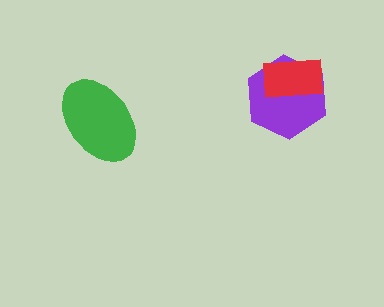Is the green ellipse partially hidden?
No, no other shape covers it.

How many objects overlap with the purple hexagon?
1 object overlaps with the purple hexagon.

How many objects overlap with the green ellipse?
0 objects overlap with the green ellipse.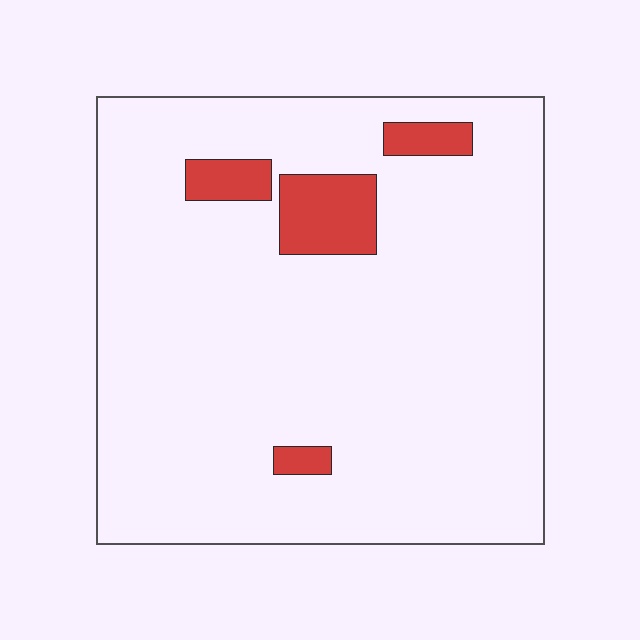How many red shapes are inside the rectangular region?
4.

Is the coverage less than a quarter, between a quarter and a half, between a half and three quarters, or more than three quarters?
Less than a quarter.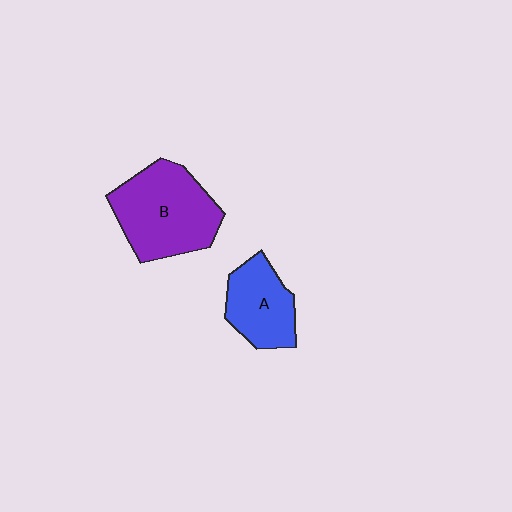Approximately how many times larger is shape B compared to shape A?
Approximately 1.6 times.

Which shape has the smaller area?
Shape A (blue).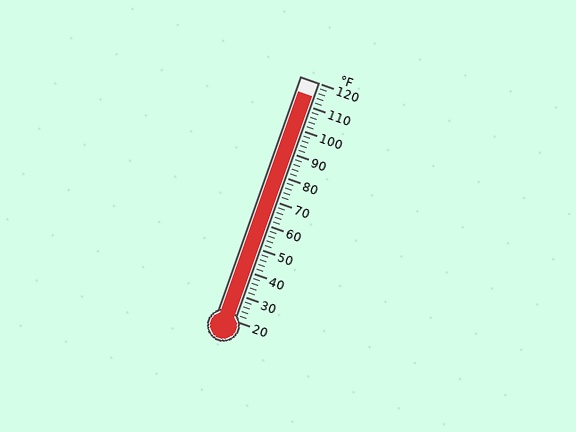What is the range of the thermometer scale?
The thermometer scale ranges from 20°F to 120°F.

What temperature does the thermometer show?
The thermometer shows approximately 114°F.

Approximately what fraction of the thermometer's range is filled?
The thermometer is filled to approximately 95% of its range.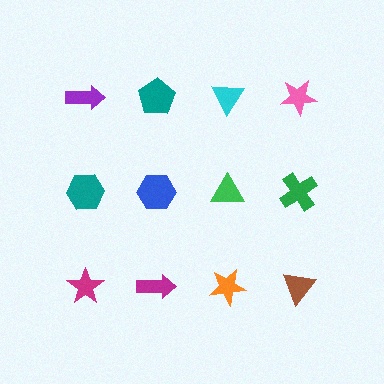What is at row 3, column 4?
A brown triangle.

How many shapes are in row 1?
4 shapes.